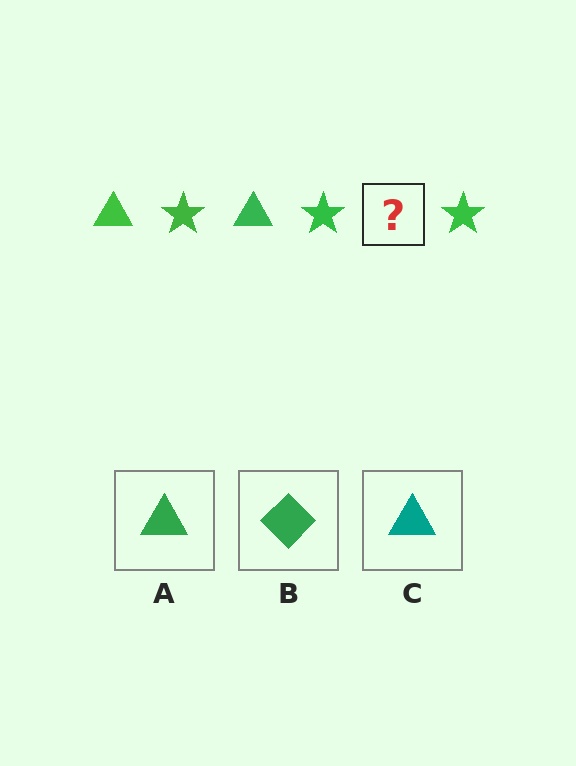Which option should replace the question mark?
Option A.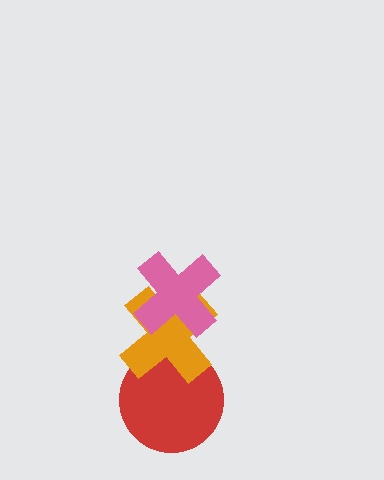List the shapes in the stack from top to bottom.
From top to bottom: the pink cross, the orange cross, the red circle.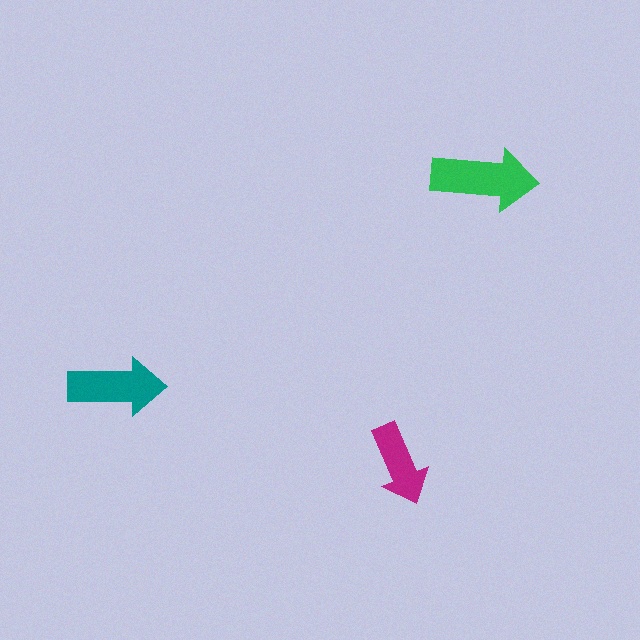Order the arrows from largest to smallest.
the green one, the teal one, the magenta one.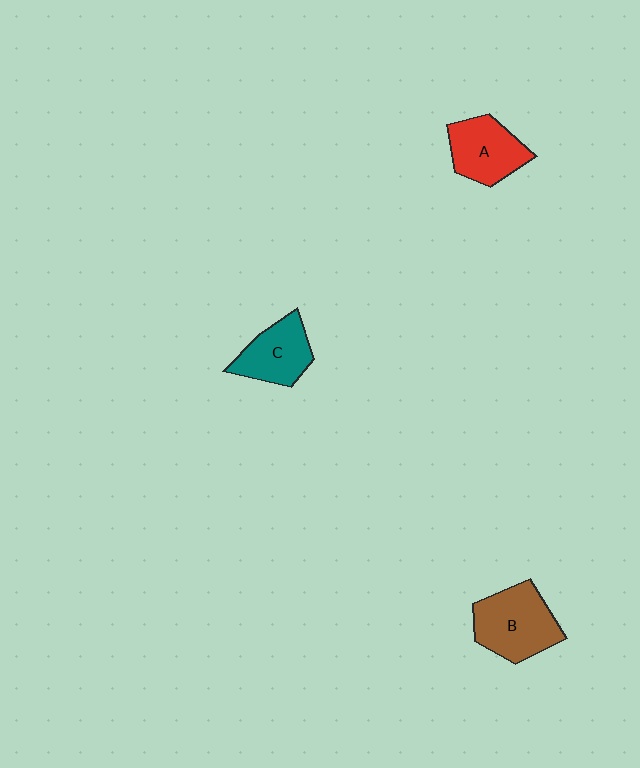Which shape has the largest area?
Shape B (brown).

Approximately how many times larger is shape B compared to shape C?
Approximately 1.3 times.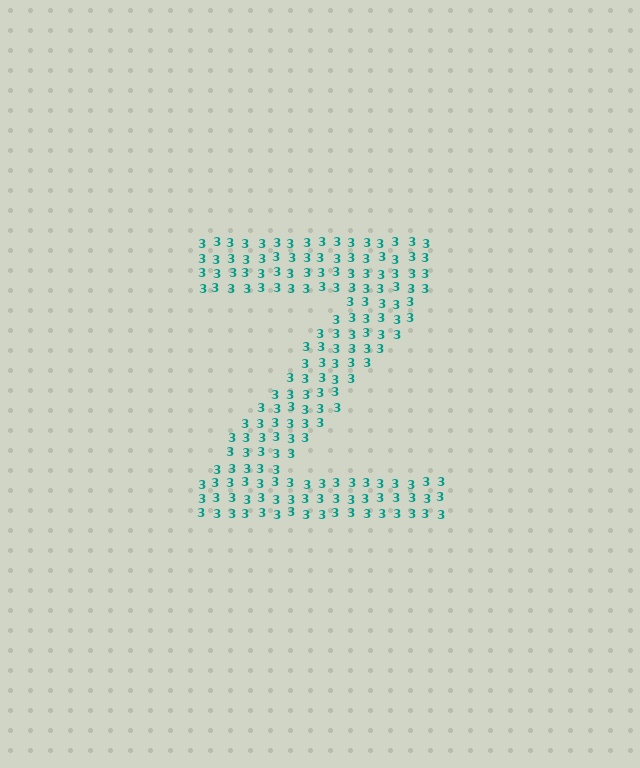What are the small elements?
The small elements are digit 3's.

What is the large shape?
The large shape is the letter Z.